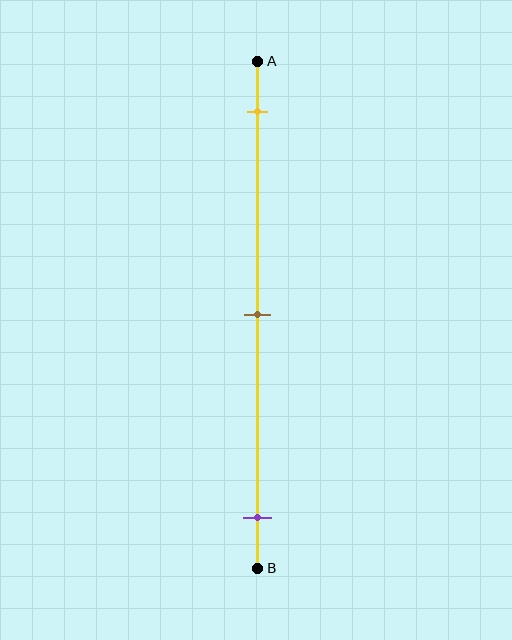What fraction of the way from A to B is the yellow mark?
The yellow mark is approximately 10% (0.1) of the way from A to B.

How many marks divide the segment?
There are 3 marks dividing the segment.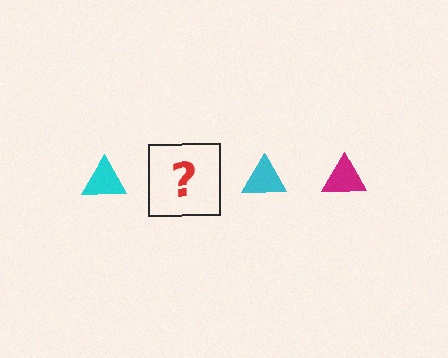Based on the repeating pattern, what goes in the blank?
The blank should be a magenta triangle.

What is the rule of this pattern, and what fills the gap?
The rule is that the pattern cycles through cyan, magenta triangles. The gap should be filled with a magenta triangle.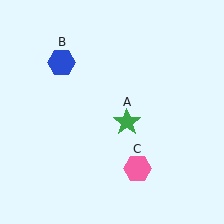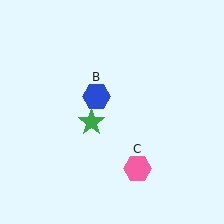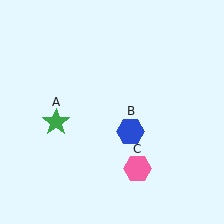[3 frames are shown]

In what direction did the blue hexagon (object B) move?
The blue hexagon (object B) moved down and to the right.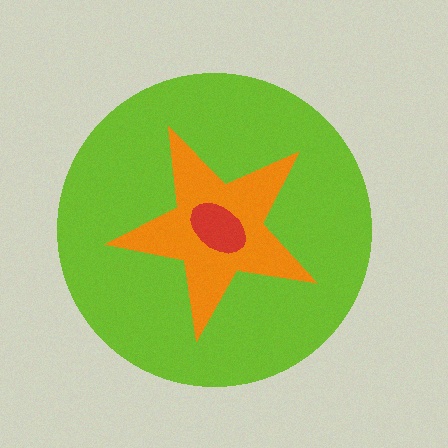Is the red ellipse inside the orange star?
Yes.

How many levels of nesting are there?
3.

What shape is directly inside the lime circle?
The orange star.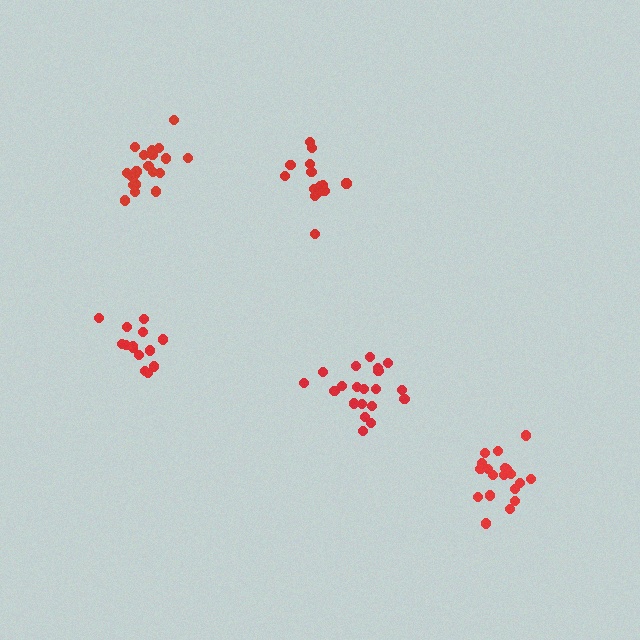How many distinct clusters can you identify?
There are 5 distinct clusters.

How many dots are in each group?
Group 1: 20 dots, Group 2: 20 dots, Group 3: 20 dots, Group 4: 16 dots, Group 5: 14 dots (90 total).